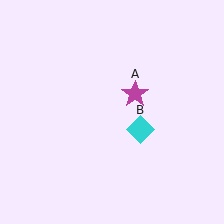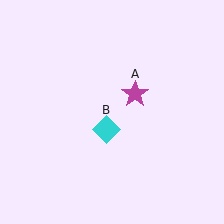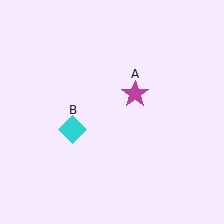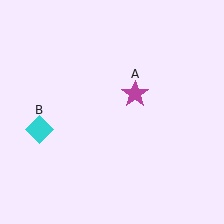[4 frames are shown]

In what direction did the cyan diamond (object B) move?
The cyan diamond (object B) moved left.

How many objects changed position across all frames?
1 object changed position: cyan diamond (object B).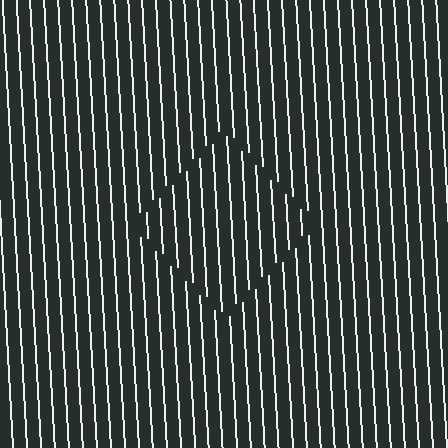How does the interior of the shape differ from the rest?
The interior of the shape contains the same grating, shifted by half a period — the contour is defined by the phase discontinuity where line-ends from the inner and outer gratings abut.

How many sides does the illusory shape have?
4 sides — the line-ends trace a square.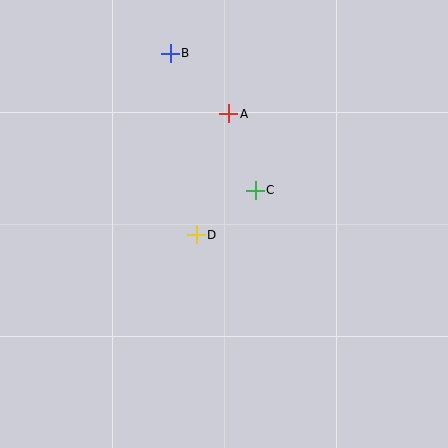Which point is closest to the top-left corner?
Point B is closest to the top-left corner.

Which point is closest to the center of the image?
Point D at (196, 235) is closest to the center.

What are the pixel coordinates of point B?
Point B is at (170, 53).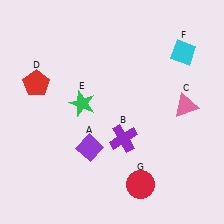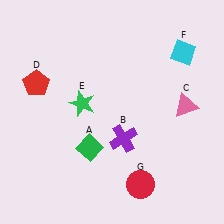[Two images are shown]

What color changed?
The diamond (A) changed from purple in Image 1 to green in Image 2.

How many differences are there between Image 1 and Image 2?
There is 1 difference between the two images.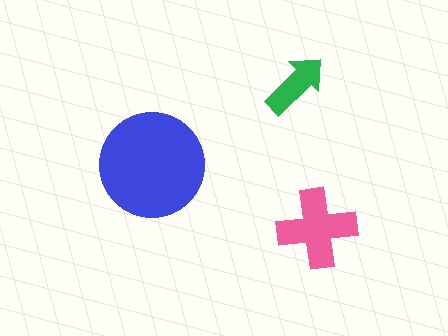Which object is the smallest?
The green arrow.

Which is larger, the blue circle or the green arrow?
The blue circle.